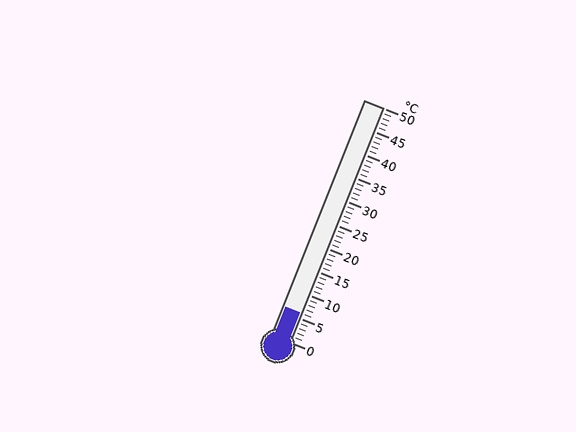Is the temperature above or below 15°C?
The temperature is below 15°C.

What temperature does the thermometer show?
The thermometer shows approximately 6°C.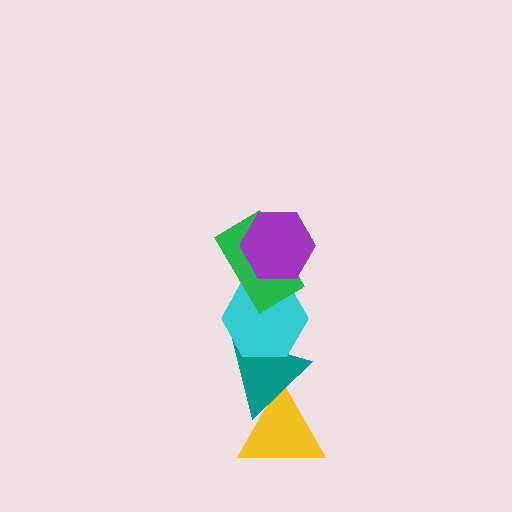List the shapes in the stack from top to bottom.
From top to bottom: the purple hexagon, the green rectangle, the cyan hexagon, the teal triangle, the yellow triangle.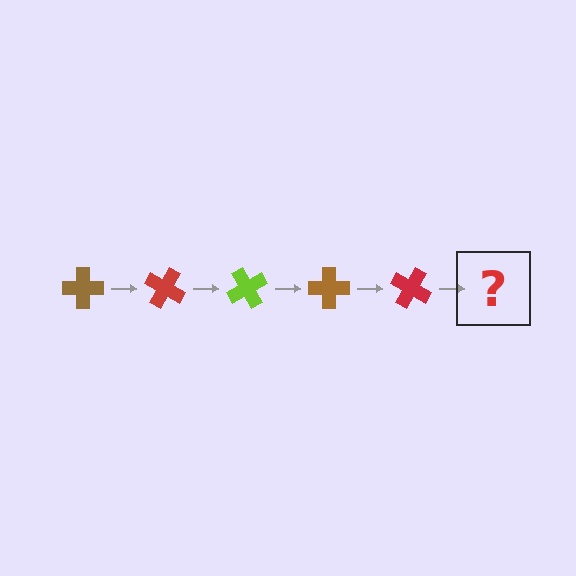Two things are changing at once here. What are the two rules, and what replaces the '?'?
The two rules are that it rotates 30 degrees each step and the color cycles through brown, red, and lime. The '?' should be a lime cross, rotated 150 degrees from the start.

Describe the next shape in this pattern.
It should be a lime cross, rotated 150 degrees from the start.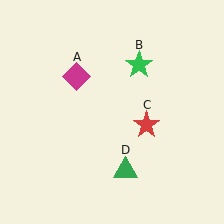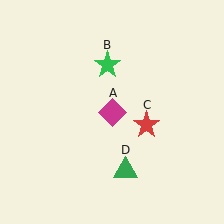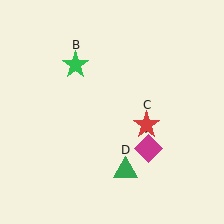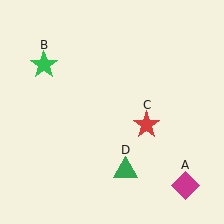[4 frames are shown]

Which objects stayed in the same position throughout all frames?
Red star (object C) and green triangle (object D) remained stationary.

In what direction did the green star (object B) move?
The green star (object B) moved left.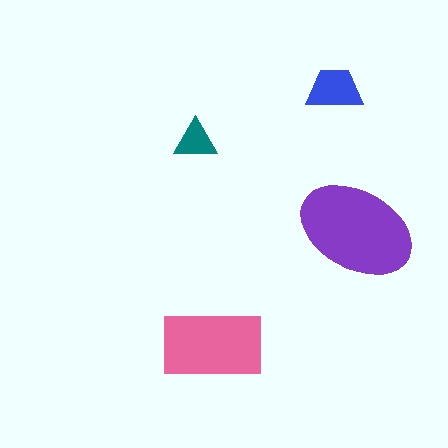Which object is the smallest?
The teal triangle.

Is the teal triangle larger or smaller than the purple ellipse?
Smaller.